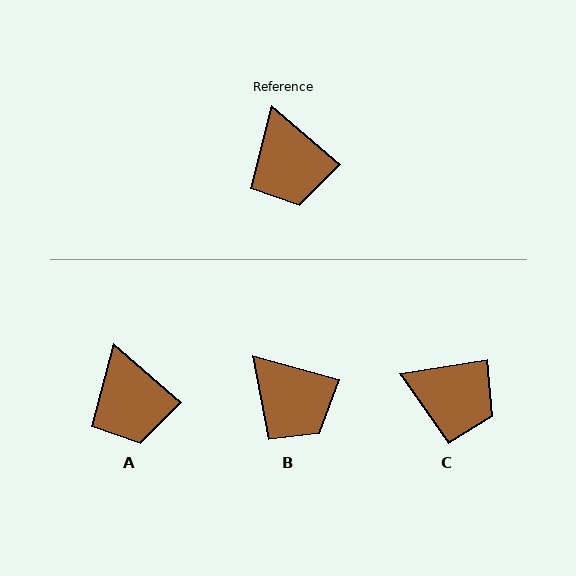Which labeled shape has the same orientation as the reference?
A.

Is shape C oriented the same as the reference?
No, it is off by about 50 degrees.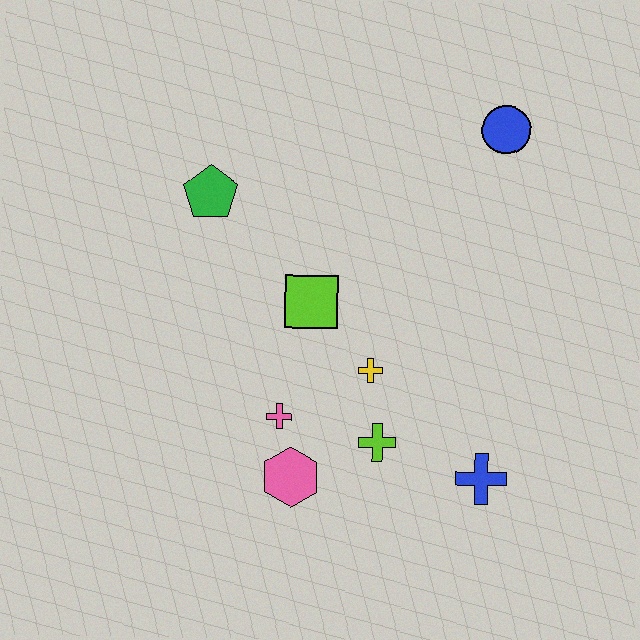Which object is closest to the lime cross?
The yellow cross is closest to the lime cross.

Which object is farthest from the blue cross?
The green pentagon is farthest from the blue cross.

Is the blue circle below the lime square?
No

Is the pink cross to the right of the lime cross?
No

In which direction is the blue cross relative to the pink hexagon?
The blue cross is to the right of the pink hexagon.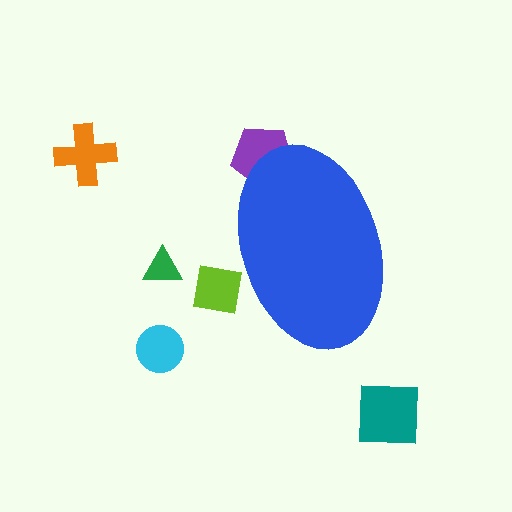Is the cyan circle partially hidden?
No, the cyan circle is fully visible.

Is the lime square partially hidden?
Yes, the lime square is partially hidden behind the blue ellipse.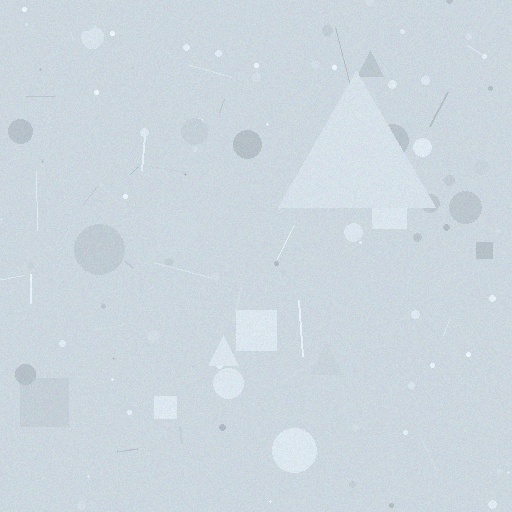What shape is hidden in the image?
A triangle is hidden in the image.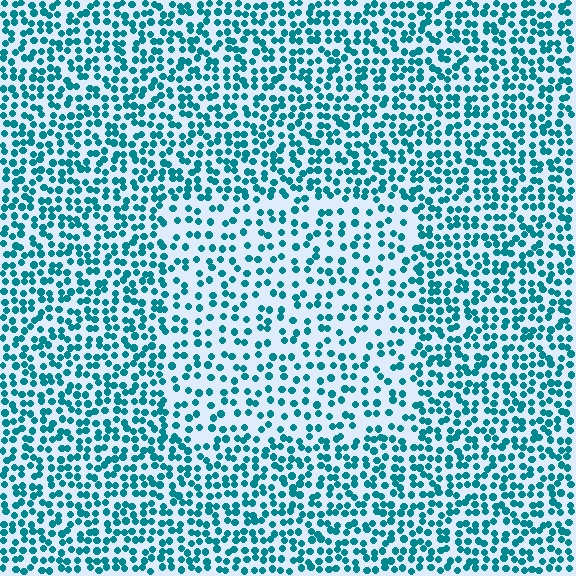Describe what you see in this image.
The image contains small teal elements arranged at two different densities. A rectangle-shaped region is visible where the elements are less densely packed than the surrounding area.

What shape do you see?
I see a rectangle.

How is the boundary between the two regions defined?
The boundary is defined by a change in element density (approximately 1.7x ratio). All elements are the same color, size, and shape.